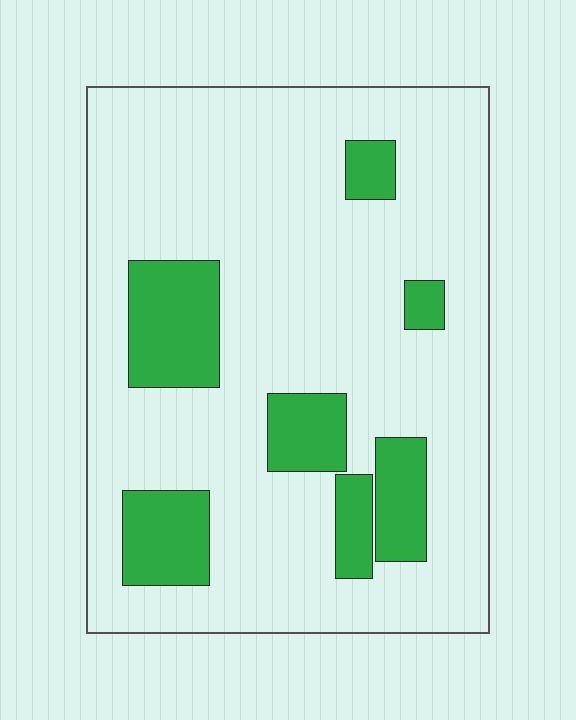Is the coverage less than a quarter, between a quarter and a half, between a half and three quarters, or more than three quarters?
Less than a quarter.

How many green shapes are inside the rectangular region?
7.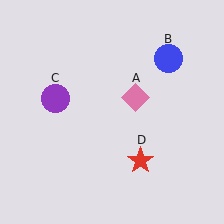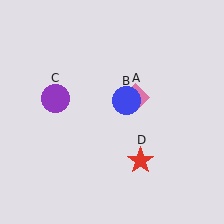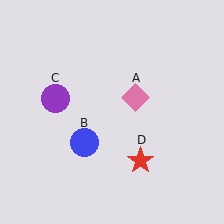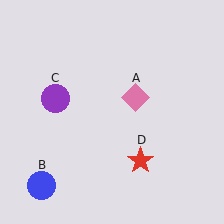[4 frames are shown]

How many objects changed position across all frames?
1 object changed position: blue circle (object B).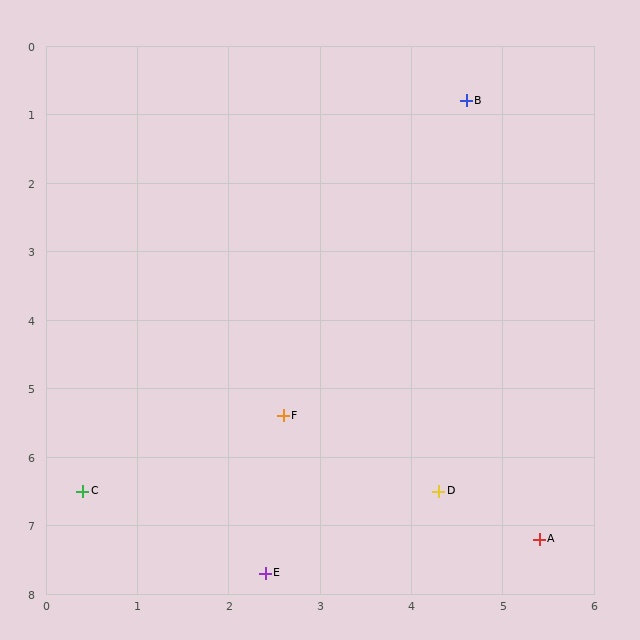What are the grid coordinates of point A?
Point A is at approximately (5.4, 7.2).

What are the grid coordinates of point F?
Point F is at approximately (2.6, 5.4).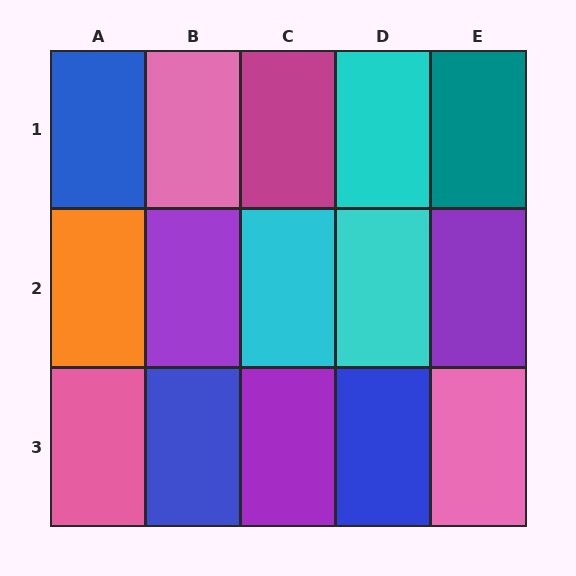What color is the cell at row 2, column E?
Purple.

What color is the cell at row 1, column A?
Blue.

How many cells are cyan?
3 cells are cyan.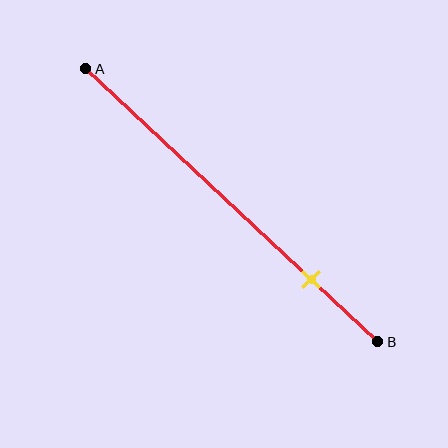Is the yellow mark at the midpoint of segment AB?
No, the mark is at about 75% from A, not at the 50% midpoint.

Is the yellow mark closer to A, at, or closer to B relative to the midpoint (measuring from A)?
The yellow mark is closer to point B than the midpoint of segment AB.